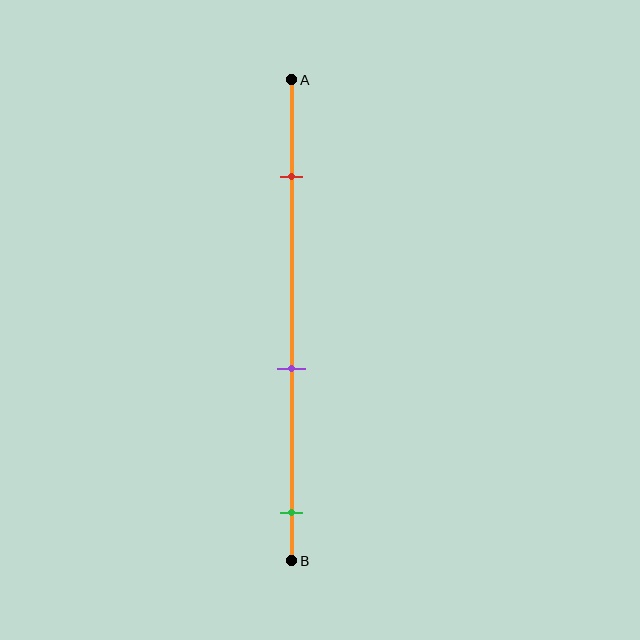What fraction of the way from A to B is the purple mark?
The purple mark is approximately 60% (0.6) of the way from A to B.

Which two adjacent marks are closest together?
The purple and green marks are the closest adjacent pair.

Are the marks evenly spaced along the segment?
Yes, the marks are approximately evenly spaced.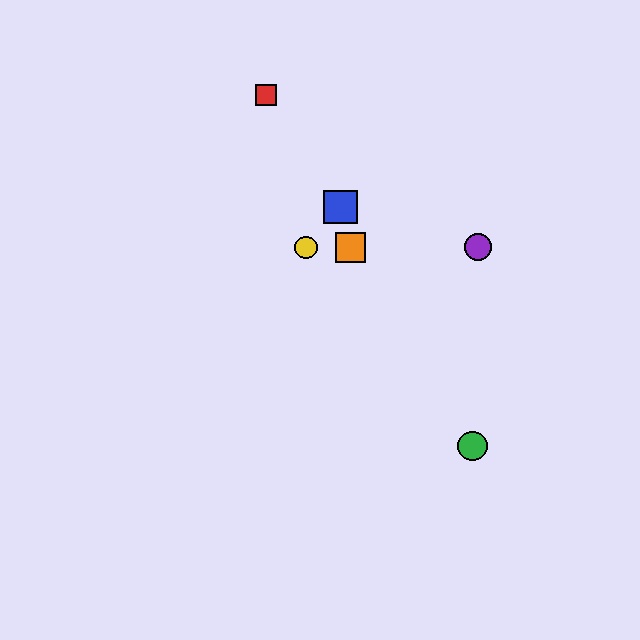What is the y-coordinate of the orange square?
The orange square is at y≈247.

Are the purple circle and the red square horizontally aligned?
No, the purple circle is at y≈247 and the red square is at y≈95.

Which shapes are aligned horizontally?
The yellow circle, the purple circle, the orange square are aligned horizontally.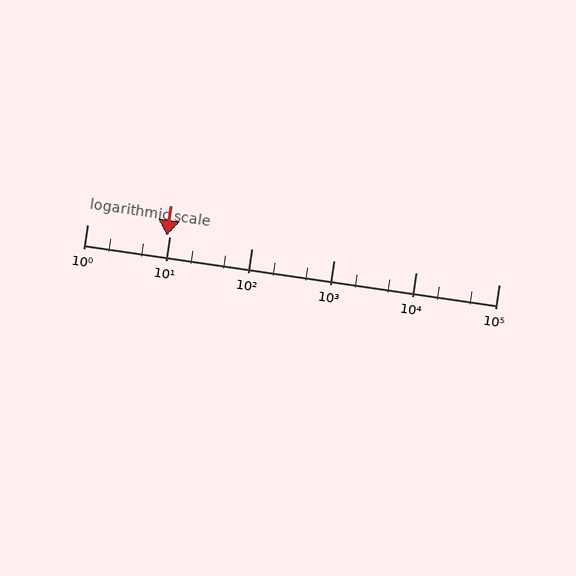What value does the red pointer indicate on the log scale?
The pointer indicates approximately 9.4.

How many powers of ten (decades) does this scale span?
The scale spans 5 decades, from 1 to 100000.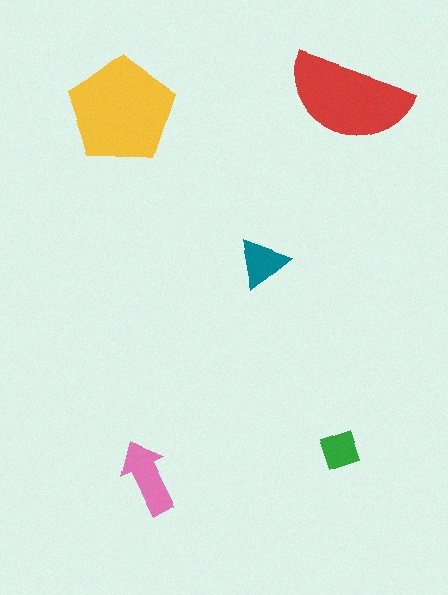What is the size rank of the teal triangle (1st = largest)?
4th.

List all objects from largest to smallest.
The yellow pentagon, the red semicircle, the pink arrow, the teal triangle, the green square.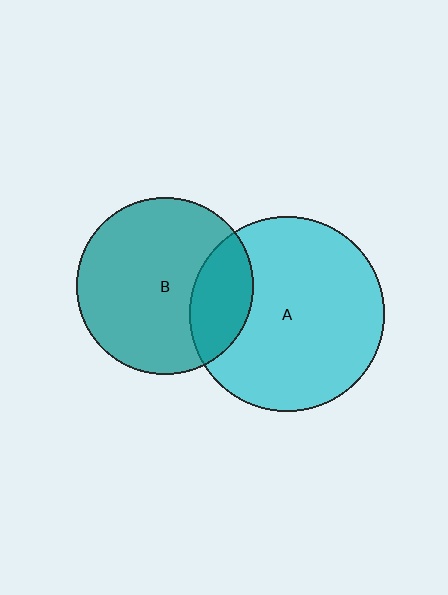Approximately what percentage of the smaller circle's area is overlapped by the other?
Approximately 25%.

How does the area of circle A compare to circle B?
Approximately 1.2 times.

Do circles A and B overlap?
Yes.